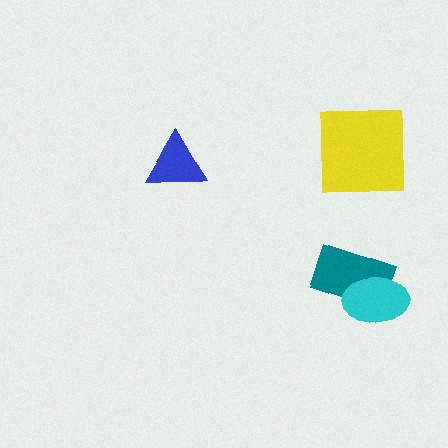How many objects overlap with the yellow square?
0 objects overlap with the yellow square.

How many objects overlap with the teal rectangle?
1 object overlaps with the teal rectangle.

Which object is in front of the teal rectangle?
The cyan ellipse is in front of the teal rectangle.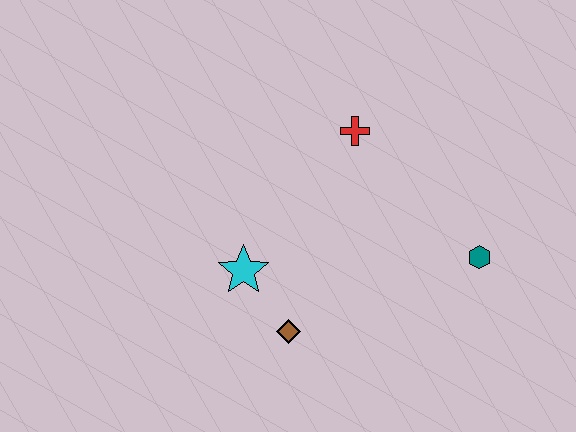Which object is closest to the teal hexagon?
The red cross is closest to the teal hexagon.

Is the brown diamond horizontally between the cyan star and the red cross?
Yes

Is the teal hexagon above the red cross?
No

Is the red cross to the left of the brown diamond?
No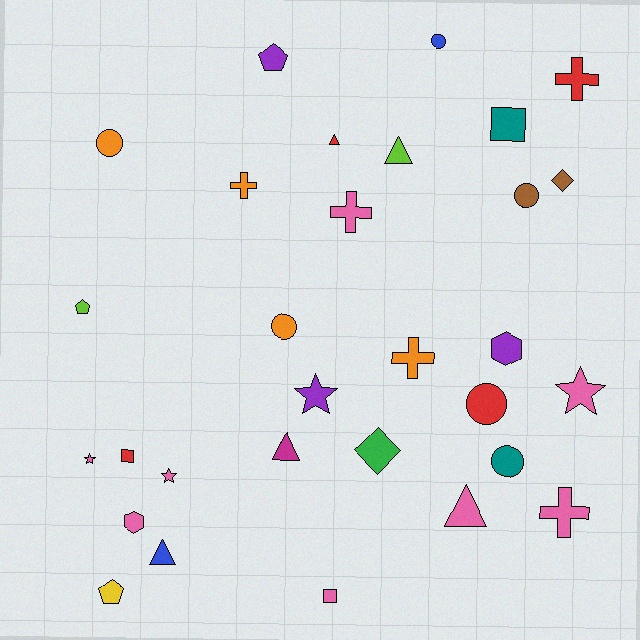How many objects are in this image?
There are 30 objects.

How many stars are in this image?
There are 4 stars.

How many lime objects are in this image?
There are 2 lime objects.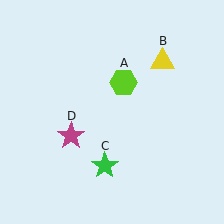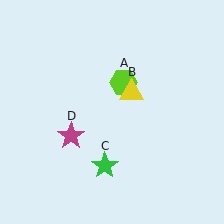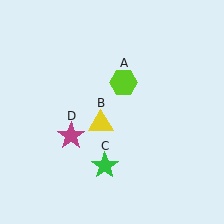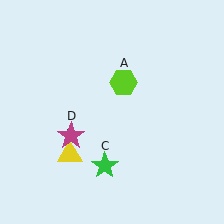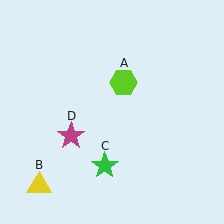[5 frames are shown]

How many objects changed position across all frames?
1 object changed position: yellow triangle (object B).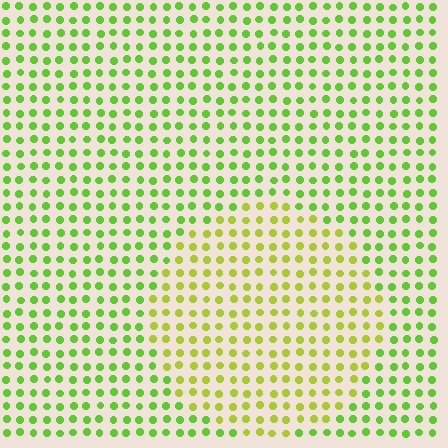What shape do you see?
I see a circle.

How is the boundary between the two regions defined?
The boundary is defined purely by a slight shift in hue (about 29 degrees). Spacing, size, and orientation are identical on both sides.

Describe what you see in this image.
The image is filled with small lime elements in a uniform arrangement. A circle-shaped region is visible where the elements are tinted to a slightly different hue, forming a subtle color boundary.